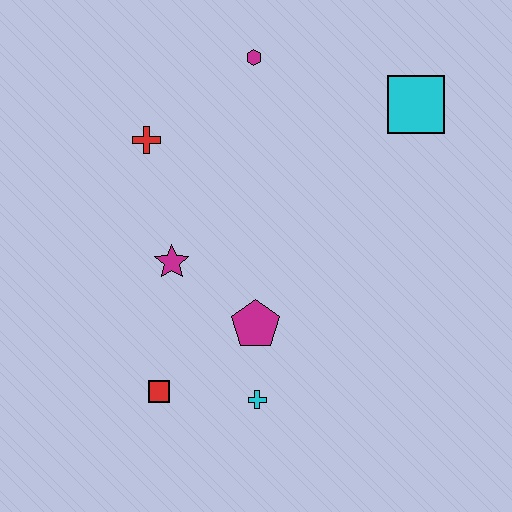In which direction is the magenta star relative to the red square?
The magenta star is above the red square.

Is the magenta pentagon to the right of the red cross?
Yes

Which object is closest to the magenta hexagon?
The red cross is closest to the magenta hexagon.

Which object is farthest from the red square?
The cyan square is farthest from the red square.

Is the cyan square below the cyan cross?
No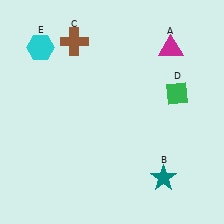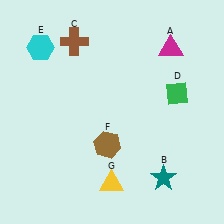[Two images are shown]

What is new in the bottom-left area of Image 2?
A brown hexagon (F) was added in the bottom-left area of Image 2.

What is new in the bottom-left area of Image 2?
A yellow triangle (G) was added in the bottom-left area of Image 2.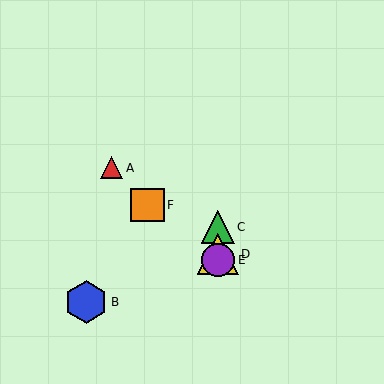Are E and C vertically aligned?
Yes, both are at x≈218.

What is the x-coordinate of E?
Object E is at x≈218.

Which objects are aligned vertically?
Objects C, D, E are aligned vertically.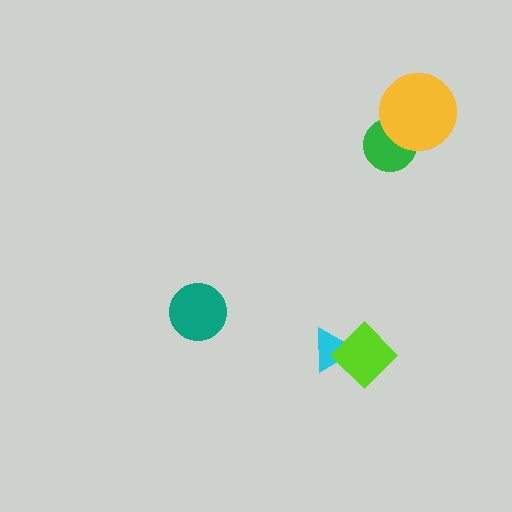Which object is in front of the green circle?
The yellow circle is in front of the green circle.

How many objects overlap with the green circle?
1 object overlaps with the green circle.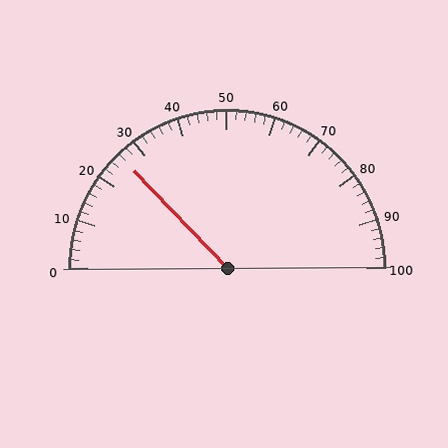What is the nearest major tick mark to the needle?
The nearest major tick mark is 30.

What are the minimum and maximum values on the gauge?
The gauge ranges from 0 to 100.